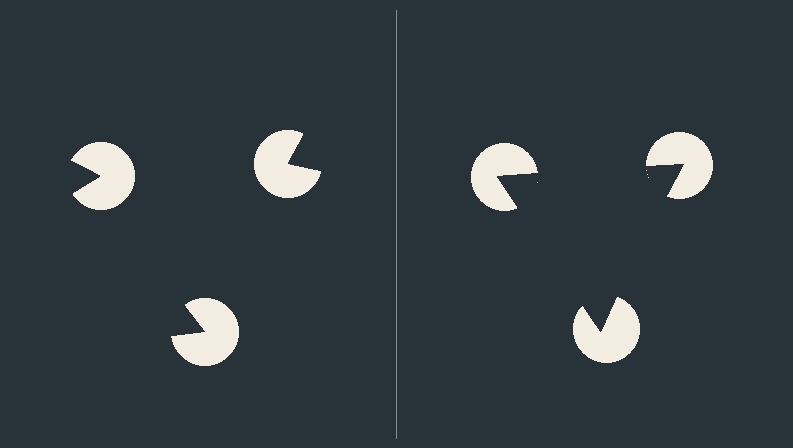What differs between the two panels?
The pac-man discs are positioned identically on both sides; only the wedge orientations differ. On the right they align to a triangle; on the left they are misaligned.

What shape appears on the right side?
An illusory triangle.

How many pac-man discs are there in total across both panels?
6 — 3 on each side.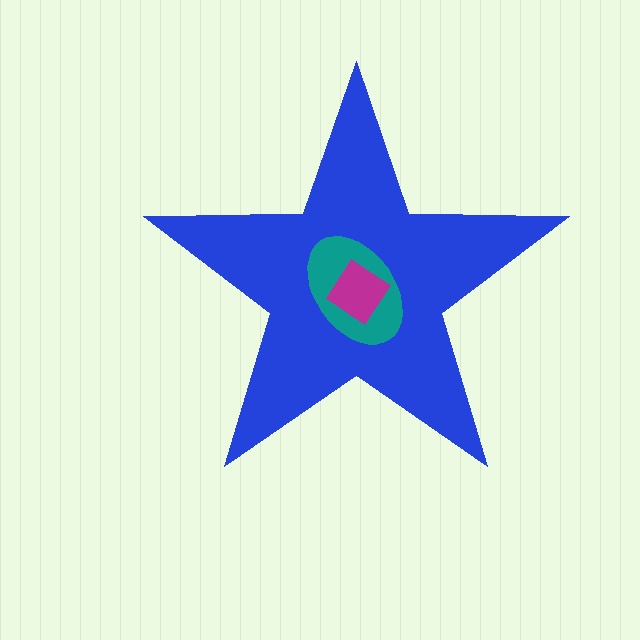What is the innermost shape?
The magenta diamond.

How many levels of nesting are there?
3.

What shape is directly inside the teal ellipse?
The magenta diamond.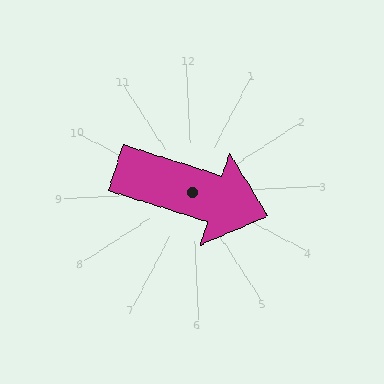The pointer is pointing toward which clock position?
Roughly 4 o'clock.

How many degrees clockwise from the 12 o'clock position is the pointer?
Approximately 110 degrees.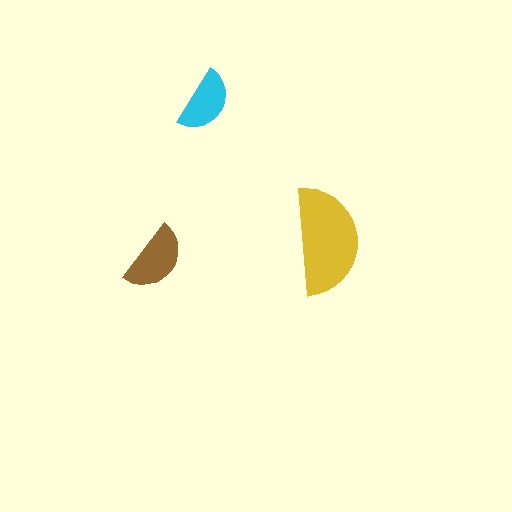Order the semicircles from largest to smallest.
the yellow one, the brown one, the cyan one.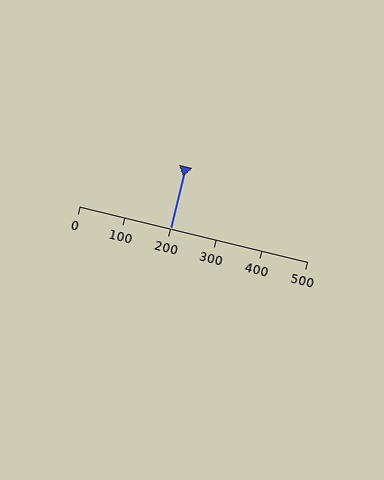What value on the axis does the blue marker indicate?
The marker indicates approximately 200.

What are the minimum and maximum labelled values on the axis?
The axis runs from 0 to 500.